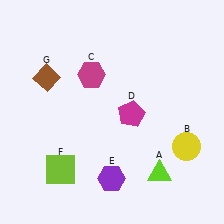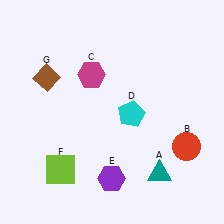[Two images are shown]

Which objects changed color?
A changed from lime to teal. B changed from yellow to red. D changed from magenta to cyan.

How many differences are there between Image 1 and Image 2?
There are 3 differences between the two images.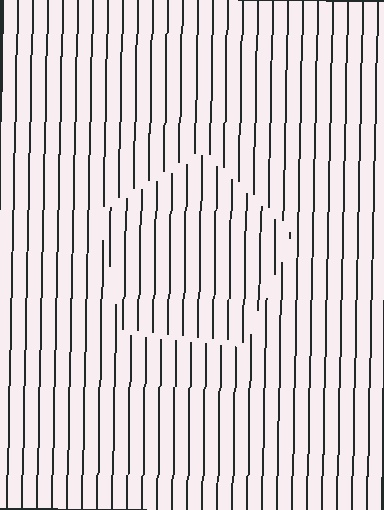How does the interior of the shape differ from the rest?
The interior of the shape contains the same grating, shifted by half a period — the contour is defined by the phase discontinuity where line-ends from the inner and outer gratings abut.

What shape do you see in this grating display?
An illusory pentagon. The interior of the shape contains the same grating, shifted by half a period — the contour is defined by the phase discontinuity where line-ends from the inner and outer gratings abut.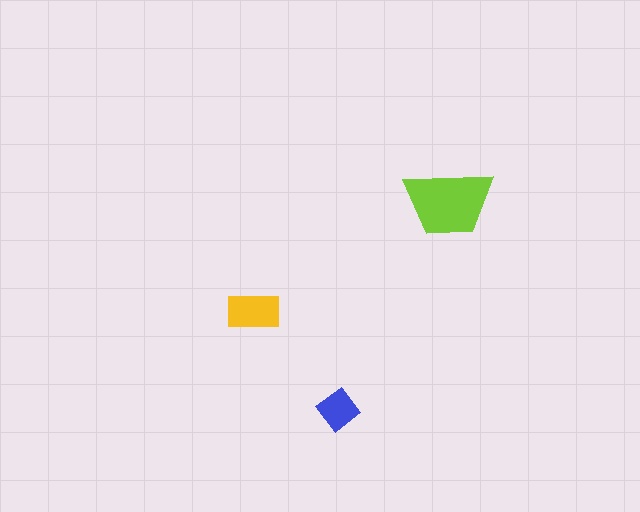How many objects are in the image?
There are 3 objects in the image.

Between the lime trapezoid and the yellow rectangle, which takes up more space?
The lime trapezoid.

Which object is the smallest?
The blue diamond.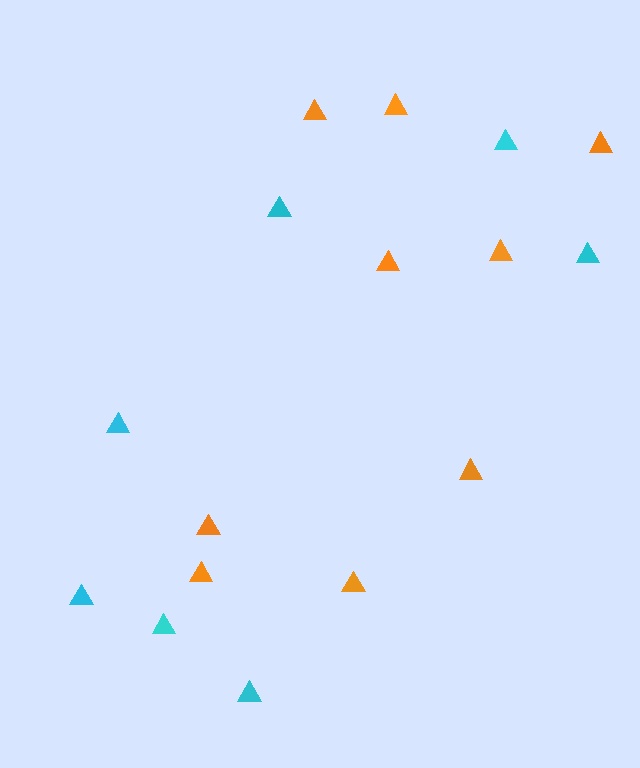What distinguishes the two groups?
There are 2 groups: one group of orange triangles (9) and one group of cyan triangles (7).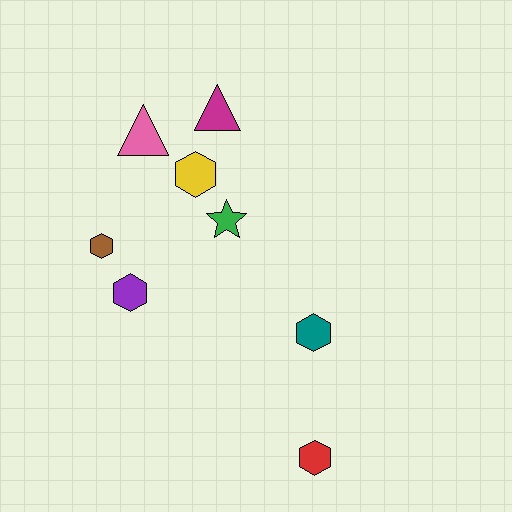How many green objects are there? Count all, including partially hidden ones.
There is 1 green object.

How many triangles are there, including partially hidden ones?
There are 2 triangles.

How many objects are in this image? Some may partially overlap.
There are 8 objects.